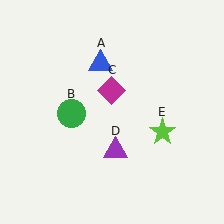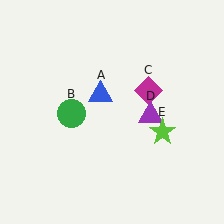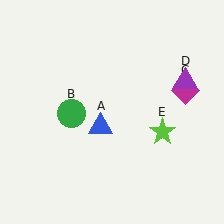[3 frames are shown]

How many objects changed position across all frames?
3 objects changed position: blue triangle (object A), magenta diamond (object C), purple triangle (object D).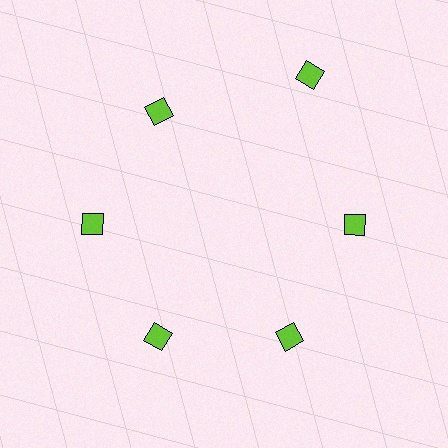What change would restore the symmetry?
The symmetry would be restored by moving it inward, back onto the ring so that all 6 diamonds sit at equal angles and equal distance from the center.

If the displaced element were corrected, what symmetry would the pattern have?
It would have 6-fold rotational symmetry — the pattern would map onto itself every 60 degrees.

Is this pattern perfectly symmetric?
No. The 6 lime diamonds are arranged in a ring, but one element near the 1 o'clock position is pushed outward from the center, breaking the 6-fold rotational symmetry.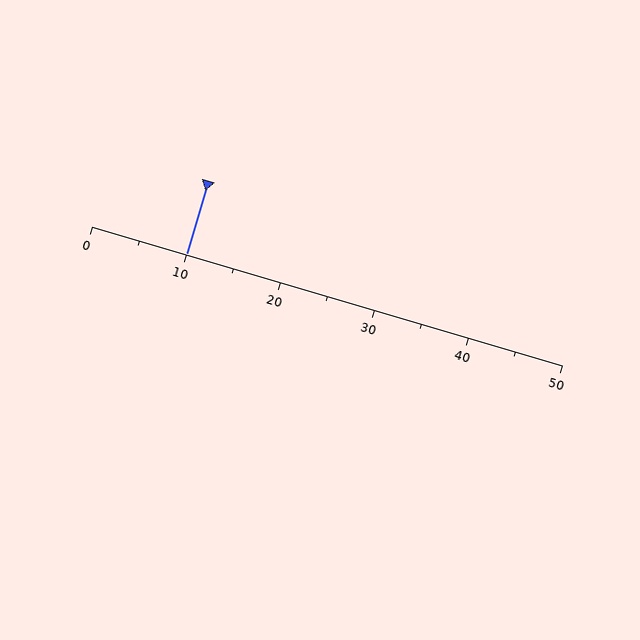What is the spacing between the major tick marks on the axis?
The major ticks are spaced 10 apart.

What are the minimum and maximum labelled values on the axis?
The axis runs from 0 to 50.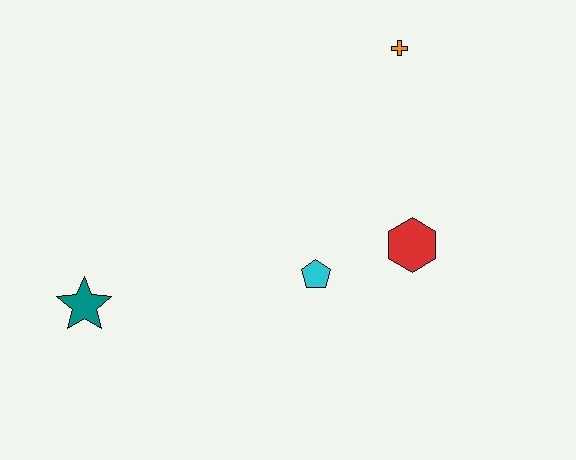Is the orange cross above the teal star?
Yes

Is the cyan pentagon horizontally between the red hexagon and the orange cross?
No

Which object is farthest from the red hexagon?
The teal star is farthest from the red hexagon.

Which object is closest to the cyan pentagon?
The red hexagon is closest to the cyan pentagon.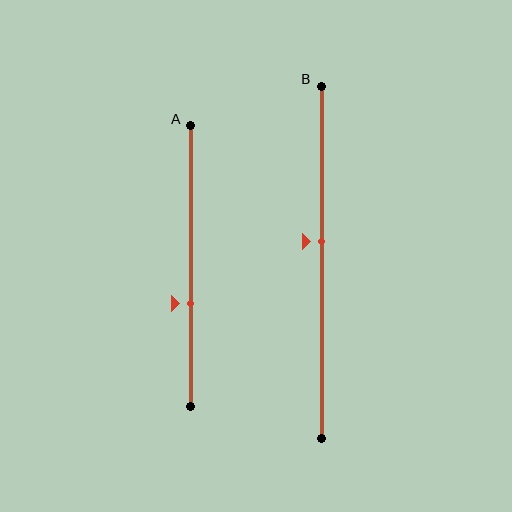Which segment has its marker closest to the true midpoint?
Segment B has its marker closest to the true midpoint.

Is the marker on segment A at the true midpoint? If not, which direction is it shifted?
No, the marker on segment A is shifted downward by about 13% of the segment length.